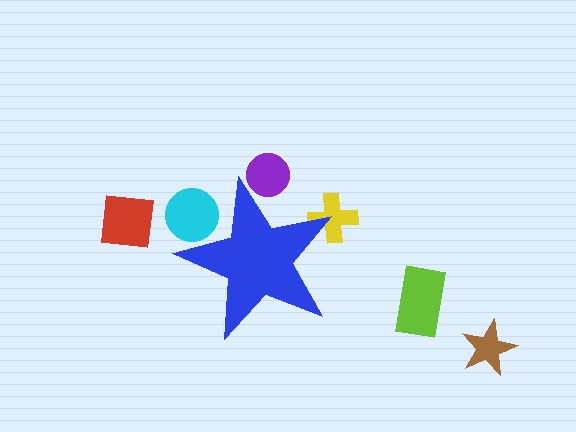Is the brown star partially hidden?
No, the brown star is fully visible.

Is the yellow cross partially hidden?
Yes, the yellow cross is partially hidden behind the blue star.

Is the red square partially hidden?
No, the red square is fully visible.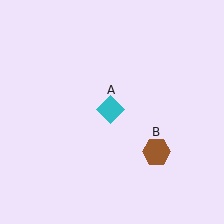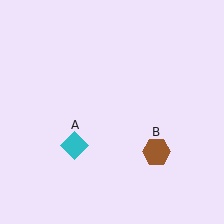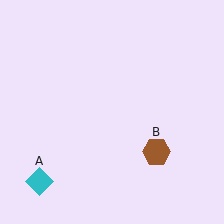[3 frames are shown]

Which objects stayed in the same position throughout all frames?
Brown hexagon (object B) remained stationary.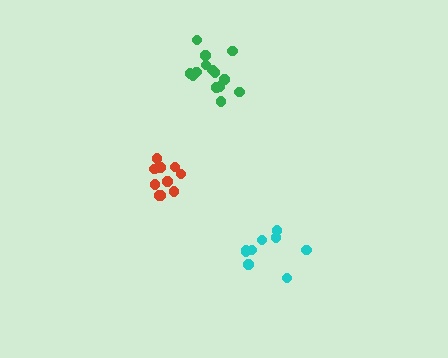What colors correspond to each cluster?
The clusters are colored: green, red, cyan.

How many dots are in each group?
Group 1: 14 dots, Group 2: 10 dots, Group 3: 9 dots (33 total).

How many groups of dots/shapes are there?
There are 3 groups.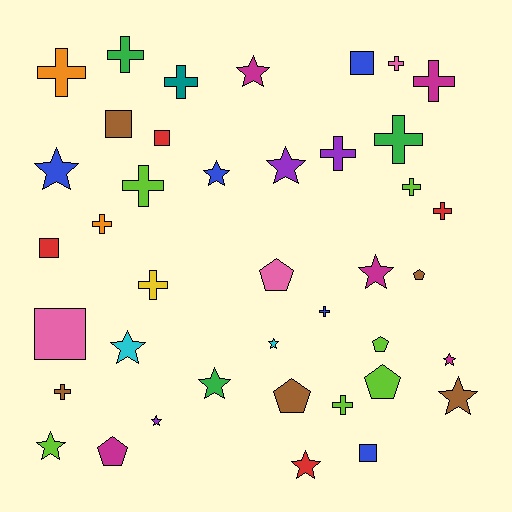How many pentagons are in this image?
There are 6 pentagons.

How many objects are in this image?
There are 40 objects.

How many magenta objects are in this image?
There are 5 magenta objects.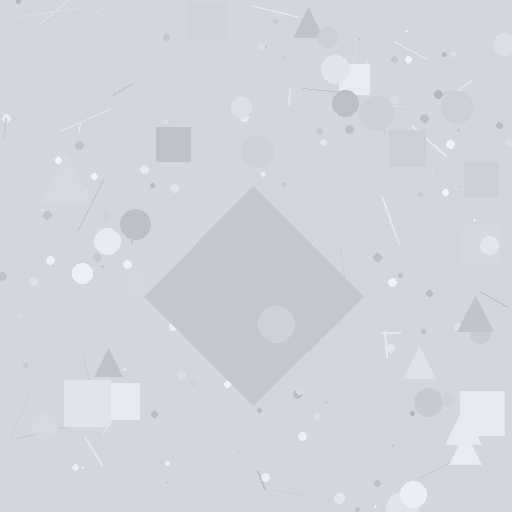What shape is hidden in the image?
A diamond is hidden in the image.